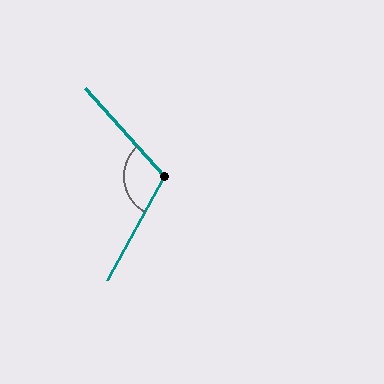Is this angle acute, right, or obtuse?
It is obtuse.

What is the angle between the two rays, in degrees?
Approximately 110 degrees.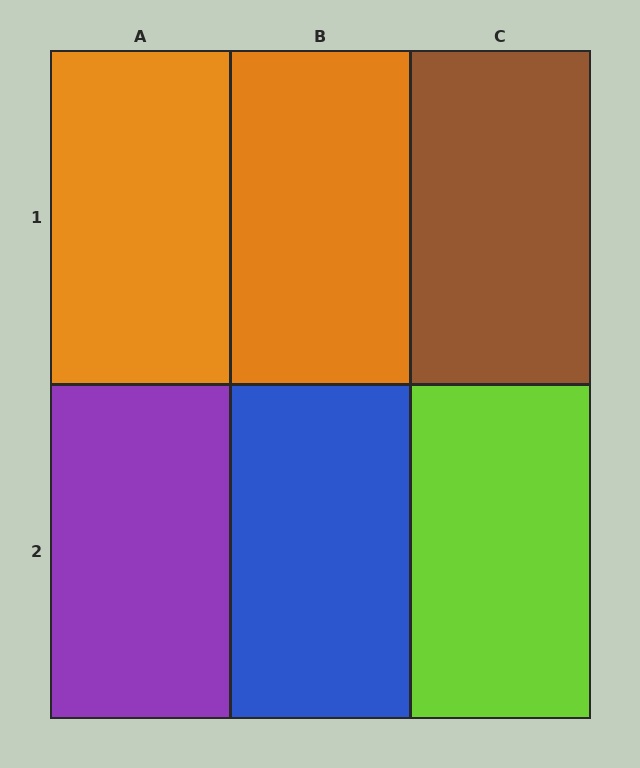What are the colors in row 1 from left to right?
Orange, orange, brown.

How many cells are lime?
1 cell is lime.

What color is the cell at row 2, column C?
Lime.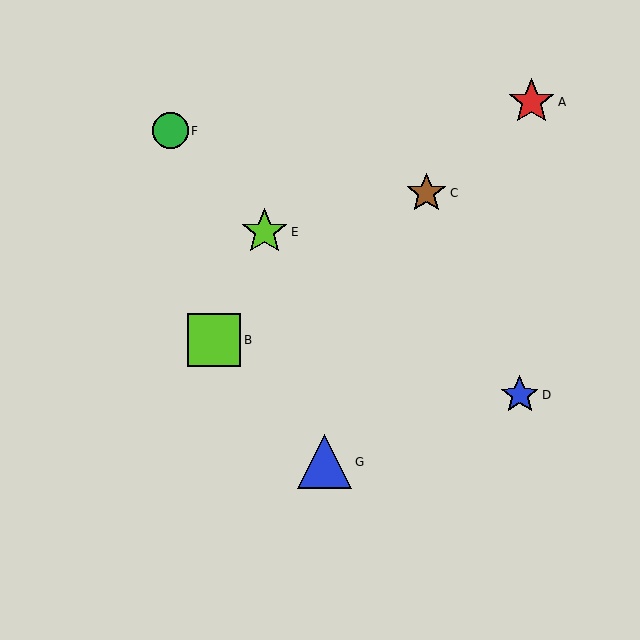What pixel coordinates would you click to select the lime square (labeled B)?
Click at (214, 340) to select the lime square B.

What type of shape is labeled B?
Shape B is a lime square.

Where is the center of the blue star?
The center of the blue star is at (520, 395).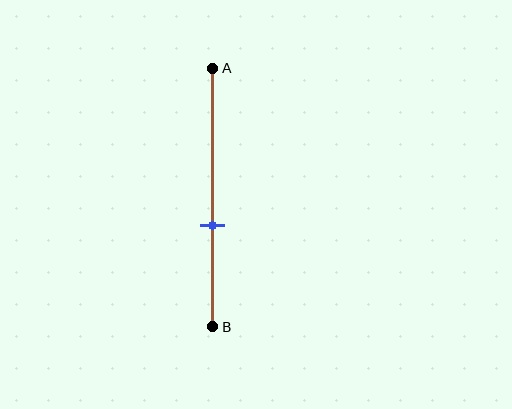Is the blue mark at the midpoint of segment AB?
No, the mark is at about 60% from A, not at the 50% midpoint.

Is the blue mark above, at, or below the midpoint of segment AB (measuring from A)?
The blue mark is below the midpoint of segment AB.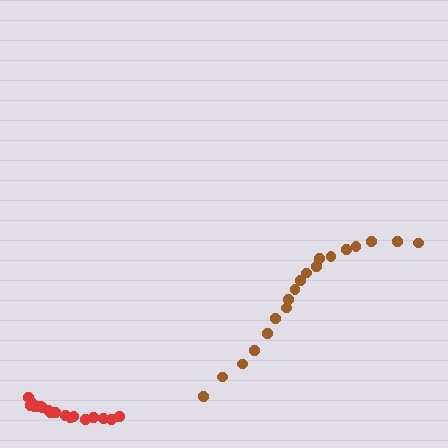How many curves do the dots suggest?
There are 2 distinct paths.